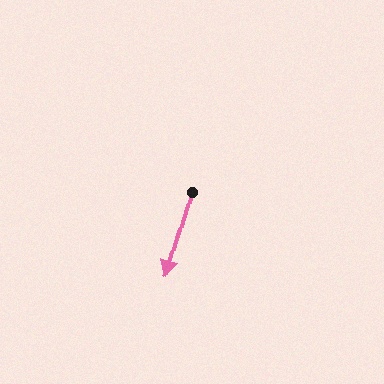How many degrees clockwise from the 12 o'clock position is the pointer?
Approximately 196 degrees.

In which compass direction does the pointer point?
South.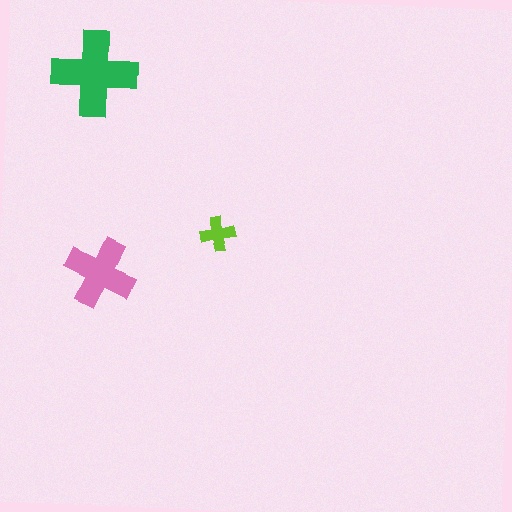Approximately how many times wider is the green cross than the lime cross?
About 2.5 times wider.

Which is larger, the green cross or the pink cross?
The green one.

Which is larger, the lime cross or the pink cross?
The pink one.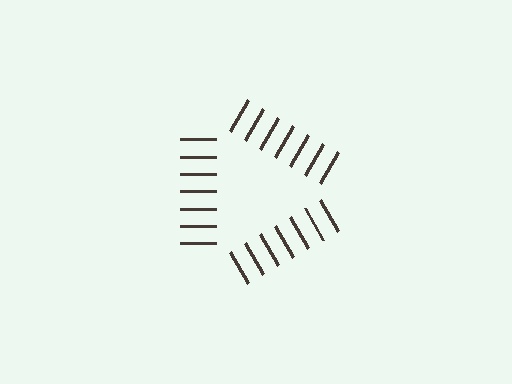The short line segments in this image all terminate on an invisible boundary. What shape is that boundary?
An illusory triangle — the line segments terminate on its edges but no continuous stroke is drawn.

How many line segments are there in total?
21 — 7 along each of the 3 edges.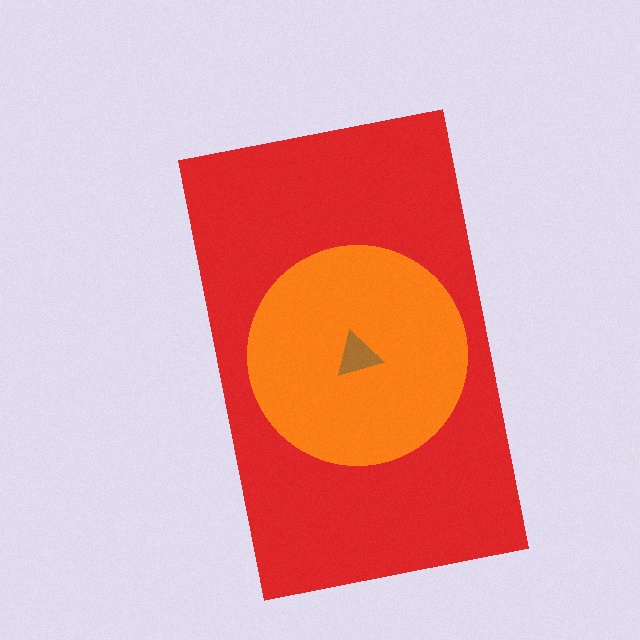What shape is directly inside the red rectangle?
The orange circle.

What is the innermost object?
The brown triangle.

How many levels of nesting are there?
3.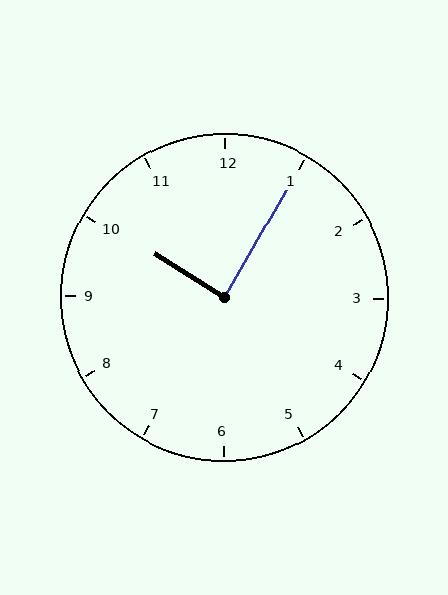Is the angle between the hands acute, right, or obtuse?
It is right.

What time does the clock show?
10:05.